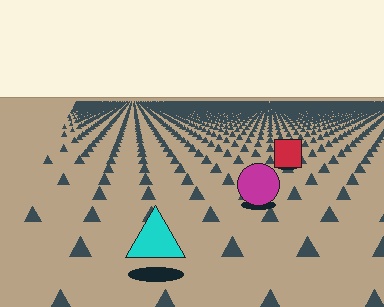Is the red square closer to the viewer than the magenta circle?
No. The magenta circle is closer — you can tell from the texture gradient: the ground texture is coarser near it.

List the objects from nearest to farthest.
From nearest to farthest: the cyan triangle, the magenta circle, the red square.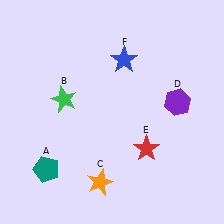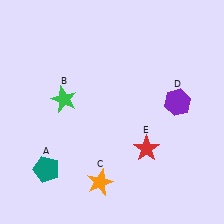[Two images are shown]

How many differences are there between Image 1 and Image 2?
There is 1 difference between the two images.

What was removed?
The blue star (F) was removed in Image 2.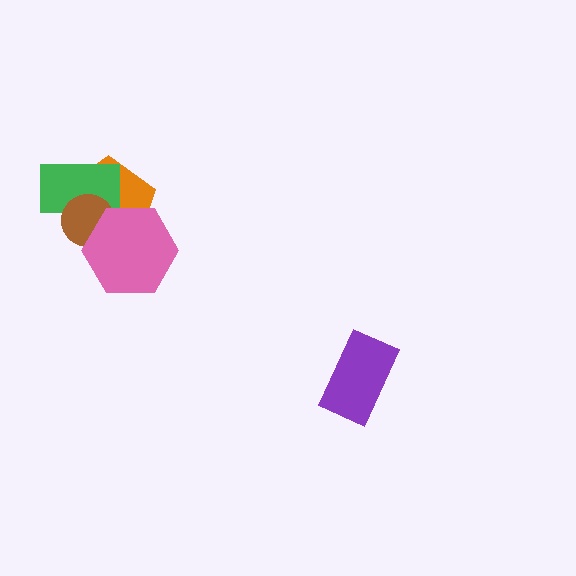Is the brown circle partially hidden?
Yes, it is partially covered by another shape.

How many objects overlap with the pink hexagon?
2 objects overlap with the pink hexagon.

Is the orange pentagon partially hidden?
Yes, it is partially covered by another shape.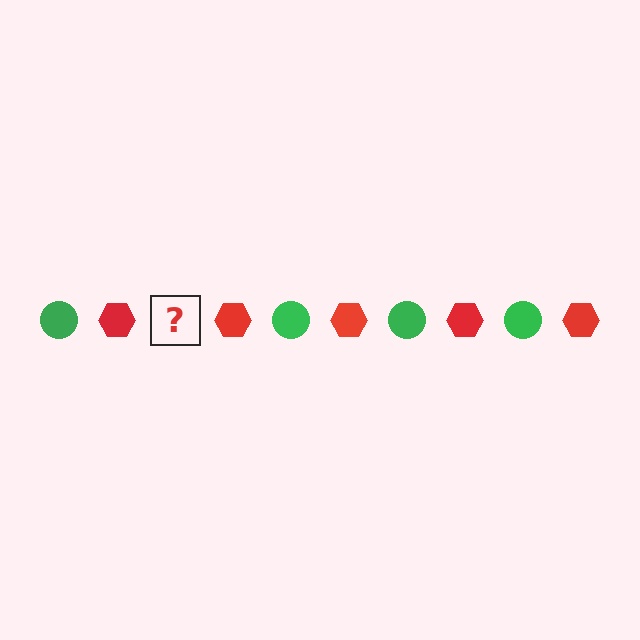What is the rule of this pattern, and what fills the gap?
The rule is that the pattern alternates between green circle and red hexagon. The gap should be filled with a green circle.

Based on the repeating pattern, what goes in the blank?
The blank should be a green circle.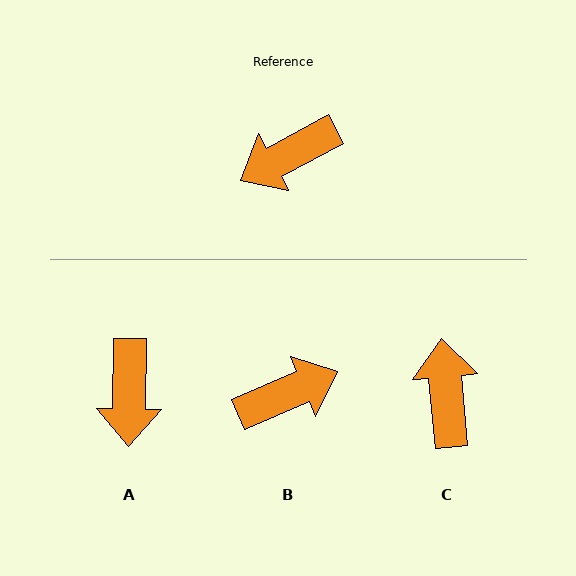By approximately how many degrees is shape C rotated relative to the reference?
Approximately 113 degrees clockwise.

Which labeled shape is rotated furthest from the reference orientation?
B, about 175 degrees away.